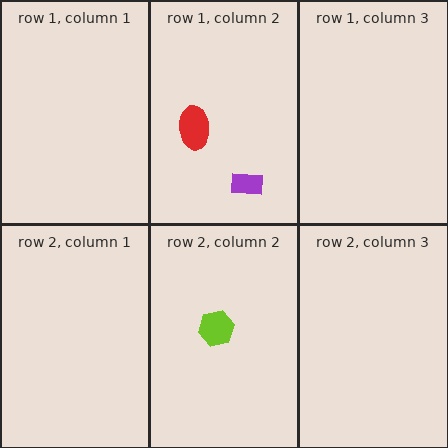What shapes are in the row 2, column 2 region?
The lime hexagon.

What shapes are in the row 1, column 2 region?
The purple rectangle, the red ellipse.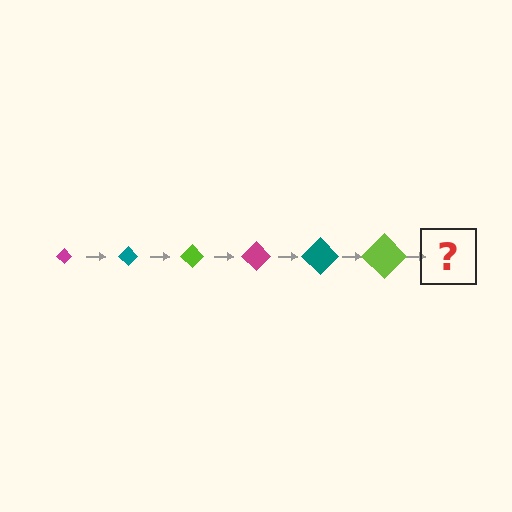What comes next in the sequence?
The next element should be a magenta diamond, larger than the previous one.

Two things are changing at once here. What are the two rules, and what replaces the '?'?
The two rules are that the diamond grows larger each step and the color cycles through magenta, teal, and lime. The '?' should be a magenta diamond, larger than the previous one.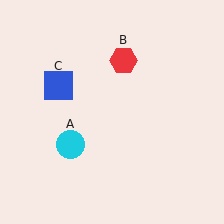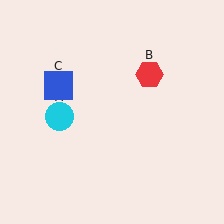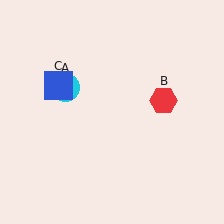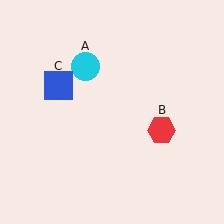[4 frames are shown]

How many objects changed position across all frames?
2 objects changed position: cyan circle (object A), red hexagon (object B).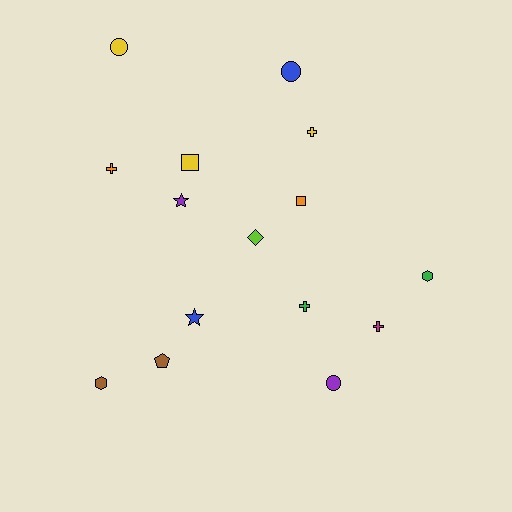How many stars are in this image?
There are 2 stars.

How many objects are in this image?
There are 15 objects.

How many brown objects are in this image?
There are 2 brown objects.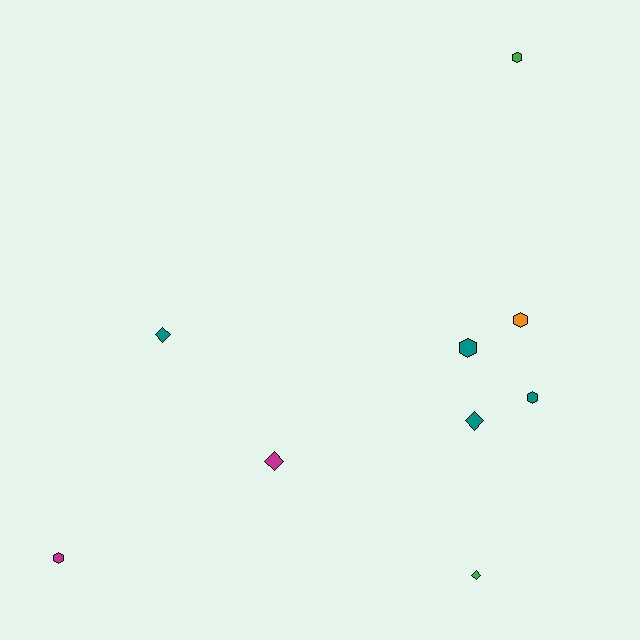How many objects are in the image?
There are 9 objects.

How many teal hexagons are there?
There are 2 teal hexagons.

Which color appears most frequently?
Teal, with 4 objects.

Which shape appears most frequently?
Hexagon, with 5 objects.